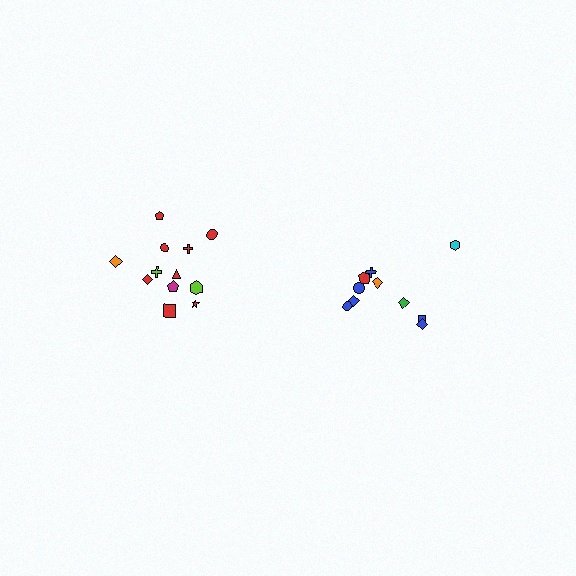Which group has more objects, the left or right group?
The left group.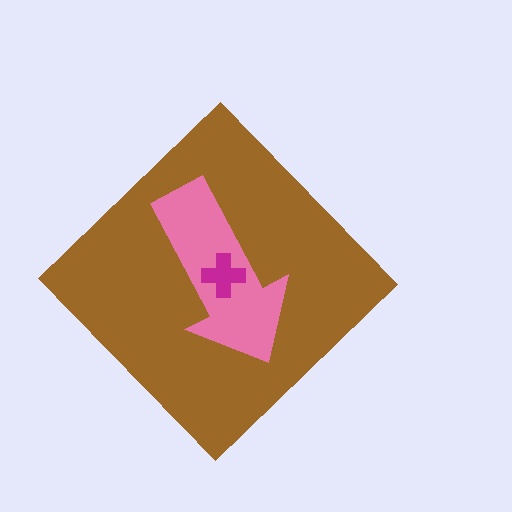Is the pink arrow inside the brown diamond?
Yes.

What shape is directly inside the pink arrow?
The magenta cross.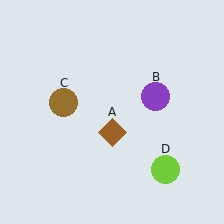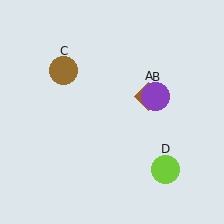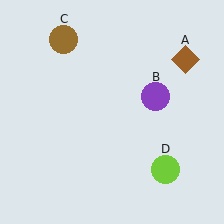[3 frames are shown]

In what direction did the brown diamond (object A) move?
The brown diamond (object A) moved up and to the right.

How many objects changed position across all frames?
2 objects changed position: brown diamond (object A), brown circle (object C).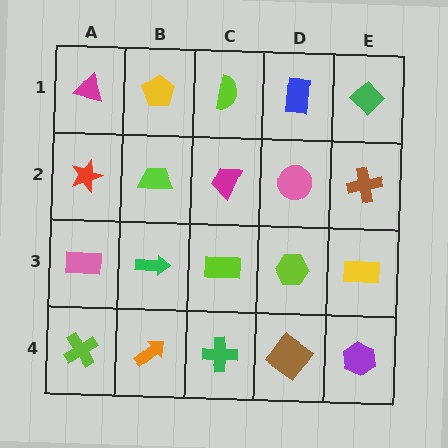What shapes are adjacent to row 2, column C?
A lime semicircle (row 1, column C), a lime rectangle (row 3, column C), a lime trapezoid (row 2, column B), a pink circle (row 2, column D).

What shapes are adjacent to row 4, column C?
A lime rectangle (row 3, column C), an orange arrow (row 4, column B), a brown diamond (row 4, column D).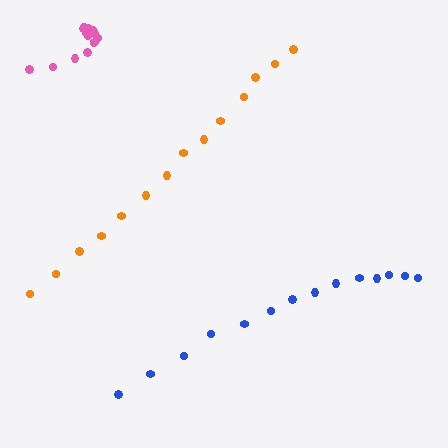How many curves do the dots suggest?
There are 3 distinct paths.